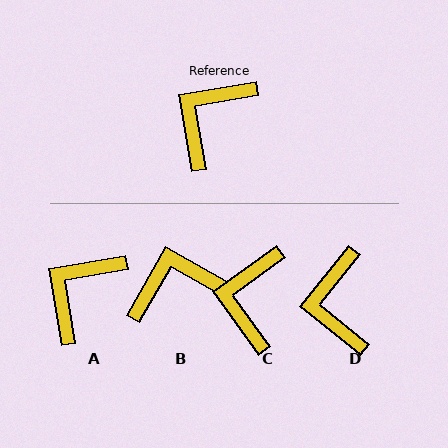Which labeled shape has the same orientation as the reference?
A.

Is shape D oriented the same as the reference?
No, it is off by about 42 degrees.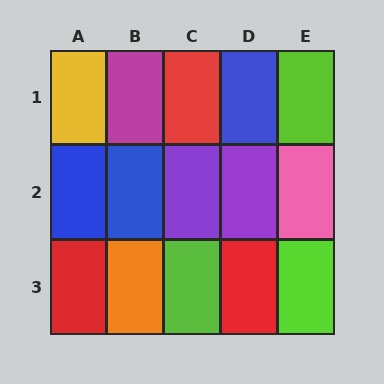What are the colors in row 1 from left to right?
Yellow, magenta, red, blue, lime.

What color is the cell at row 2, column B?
Blue.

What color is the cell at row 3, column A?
Red.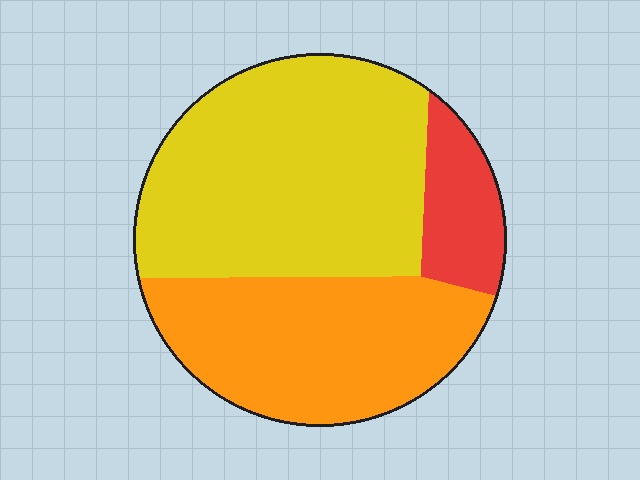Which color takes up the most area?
Yellow, at roughly 50%.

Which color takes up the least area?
Red, at roughly 10%.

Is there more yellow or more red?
Yellow.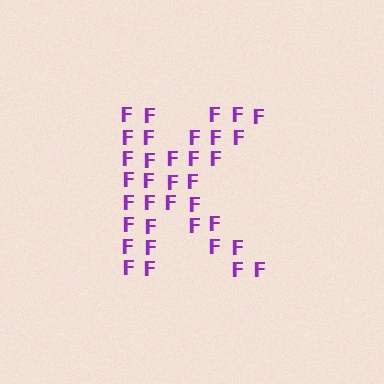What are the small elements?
The small elements are letter F's.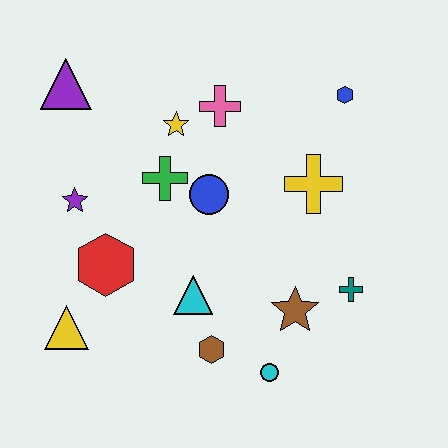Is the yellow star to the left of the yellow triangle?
No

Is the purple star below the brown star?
No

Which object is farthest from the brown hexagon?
The purple triangle is farthest from the brown hexagon.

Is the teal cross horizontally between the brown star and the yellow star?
No